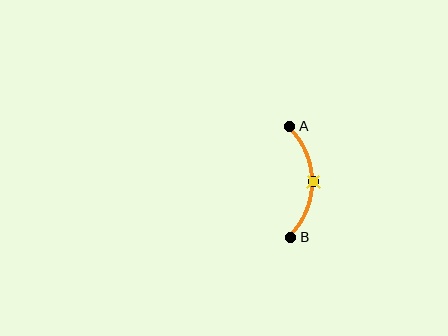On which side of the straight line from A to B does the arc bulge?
The arc bulges to the right of the straight line connecting A and B.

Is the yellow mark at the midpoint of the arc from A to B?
Yes. The yellow mark lies on the arc at equal arc-length from both A and B — it is the arc midpoint.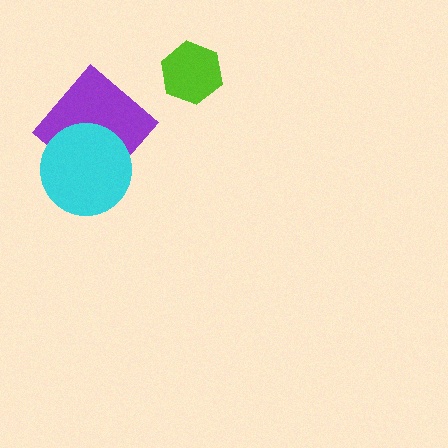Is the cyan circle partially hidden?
No, no other shape covers it.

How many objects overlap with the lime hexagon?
0 objects overlap with the lime hexagon.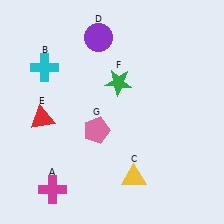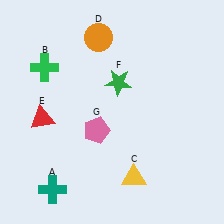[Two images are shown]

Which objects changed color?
A changed from magenta to teal. B changed from cyan to green. D changed from purple to orange.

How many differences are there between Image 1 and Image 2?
There are 3 differences between the two images.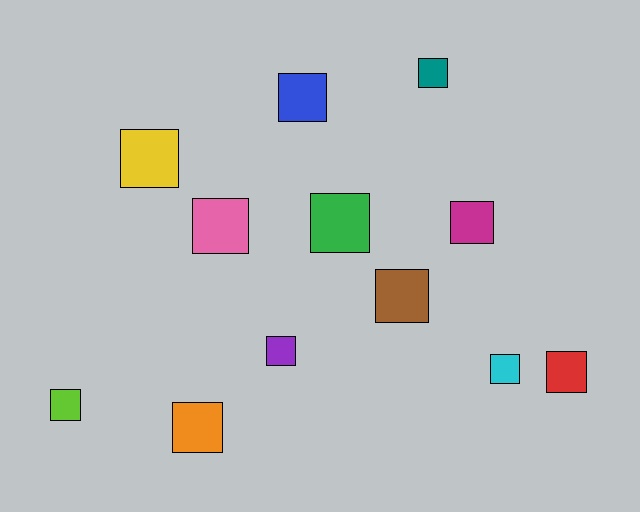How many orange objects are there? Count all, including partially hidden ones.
There is 1 orange object.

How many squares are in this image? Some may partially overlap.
There are 12 squares.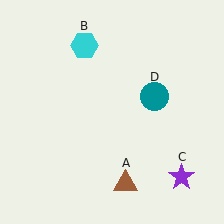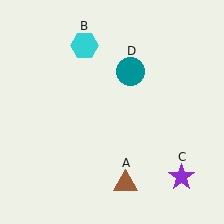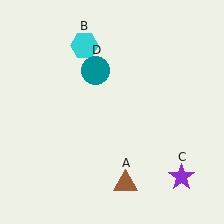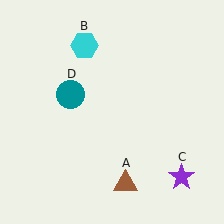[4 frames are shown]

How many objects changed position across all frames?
1 object changed position: teal circle (object D).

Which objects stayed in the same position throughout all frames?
Brown triangle (object A) and cyan hexagon (object B) and purple star (object C) remained stationary.